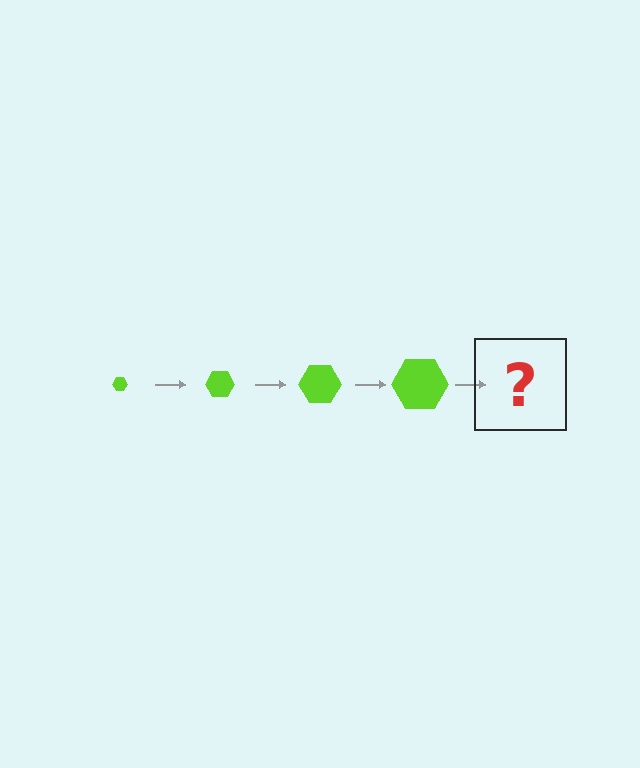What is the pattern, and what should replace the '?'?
The pattern is that the hexagon gets progressively larger each step. The '?' should be a lime hexagon, larger than the previous one.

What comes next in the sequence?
The next element should be a lime hexagon, larger than the previous one.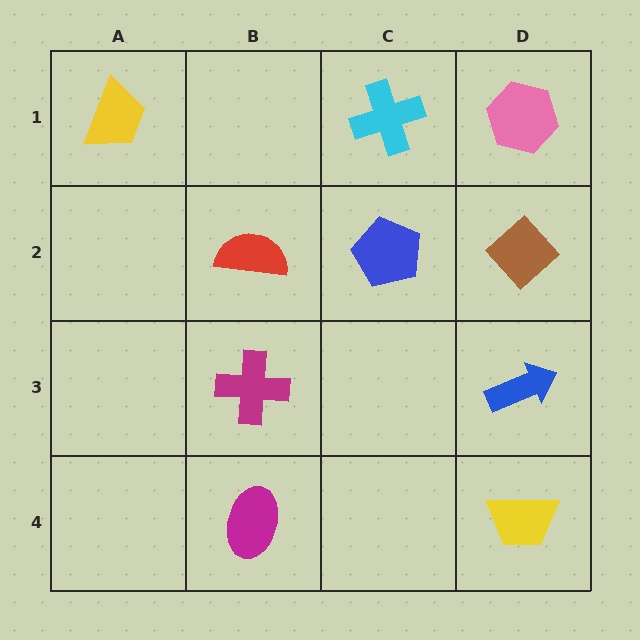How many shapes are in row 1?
3 shapes.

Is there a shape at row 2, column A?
No, that cell is empty.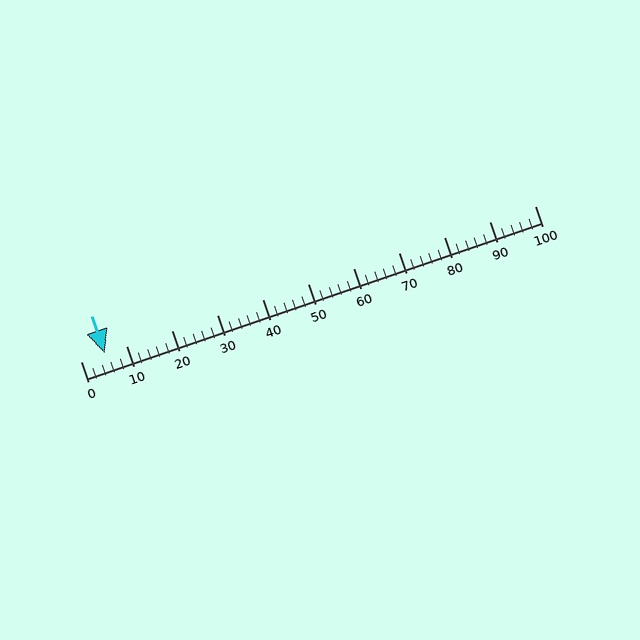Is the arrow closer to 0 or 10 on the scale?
The arrow is closer to 10.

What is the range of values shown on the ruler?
The ruler shows values from 0 to 100.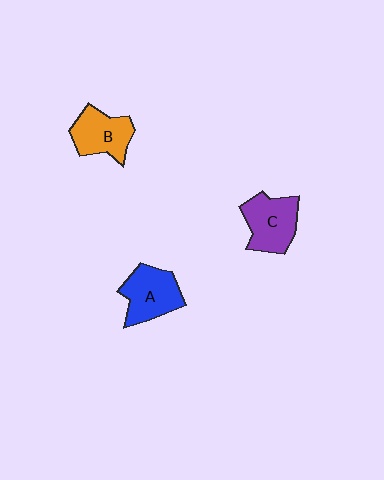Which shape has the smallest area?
Shape B (orange).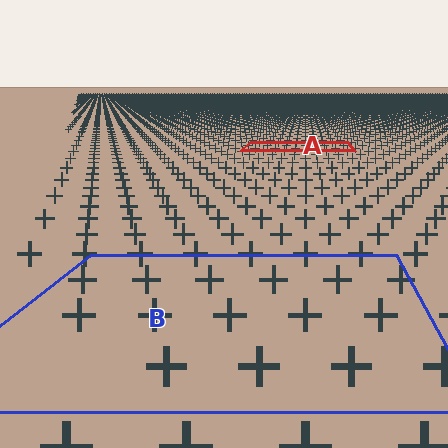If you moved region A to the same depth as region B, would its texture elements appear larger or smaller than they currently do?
They would appear larger. At a closer depth, the same texture elements are projected at a bigger on-screen size.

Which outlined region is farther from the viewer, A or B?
Region A is farther from the viewer — the texture elements inside it appear smaller and more densely packed.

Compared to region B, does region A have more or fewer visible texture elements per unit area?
Region A has more texture elements per unit area — they are packed more densely because it is farther away.